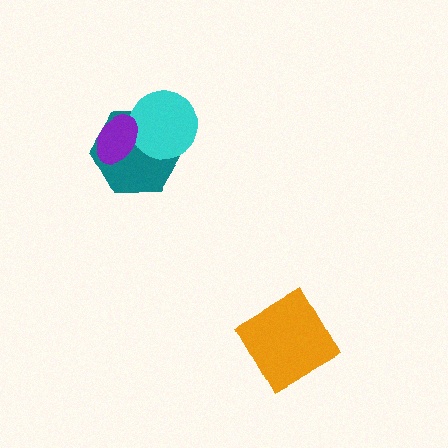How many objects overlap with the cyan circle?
2 objects overlap with the cyan circle.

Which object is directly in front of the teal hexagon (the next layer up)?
The cyan circle is directly in front of the teal hexagon.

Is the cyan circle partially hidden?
Yes, it is partially covered by another shape.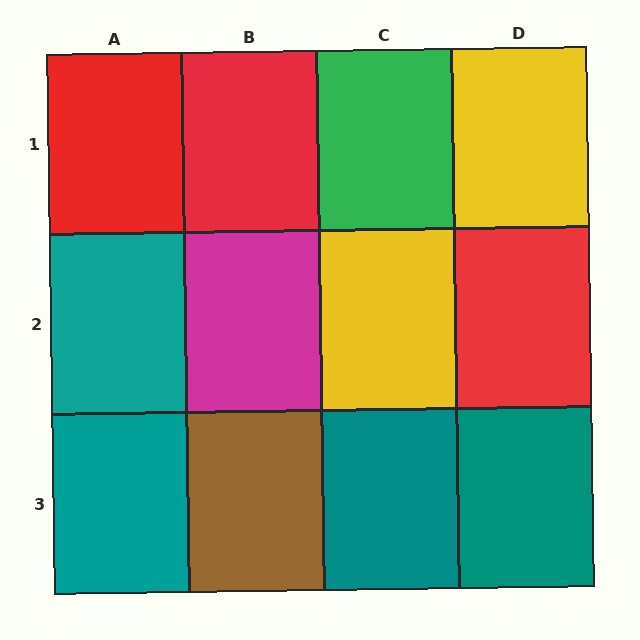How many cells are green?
1 cell is green.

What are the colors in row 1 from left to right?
Red, red, green, yellow.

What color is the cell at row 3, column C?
Teal.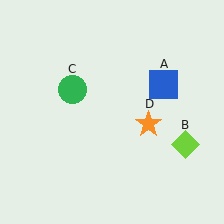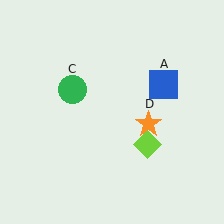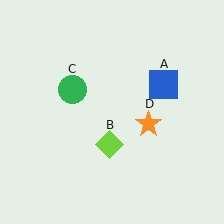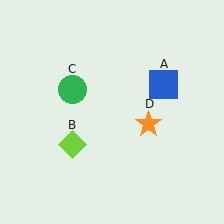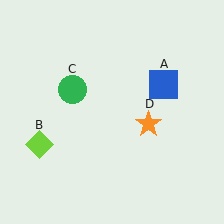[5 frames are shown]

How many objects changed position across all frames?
1 object changed position: lime diamond (object B).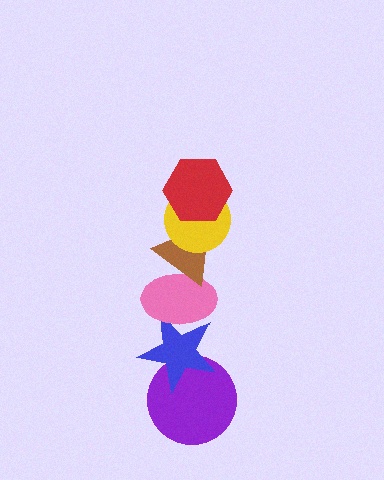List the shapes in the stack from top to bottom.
From top to bottom: the red hexagon, the yellow circle, the brown triangle, the pink ellipse, the blue star, the purple circle.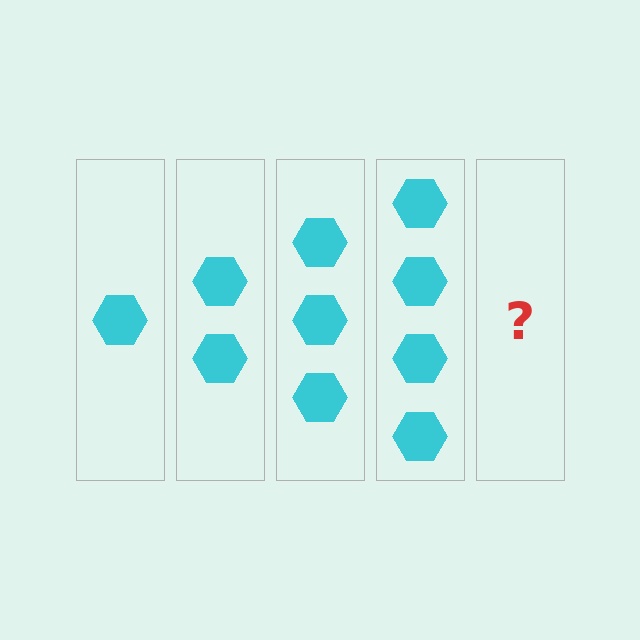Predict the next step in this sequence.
The next step is 5 hexagons.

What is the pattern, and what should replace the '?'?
The pattern is that each step adds one more hexagon. The '?' should be 5 hexagons.